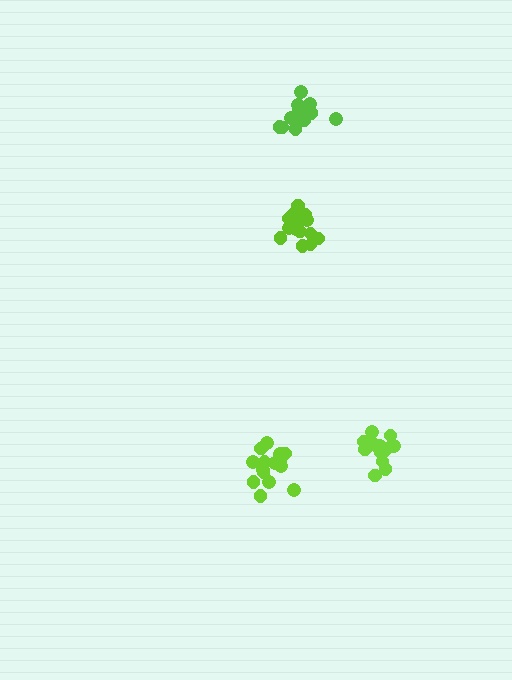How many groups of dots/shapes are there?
There are 4 groups.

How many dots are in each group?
Group 1: 17 dots, Group 2: 15 dots, Group 3: 14 dots, Group 4: 14 dots (60 total).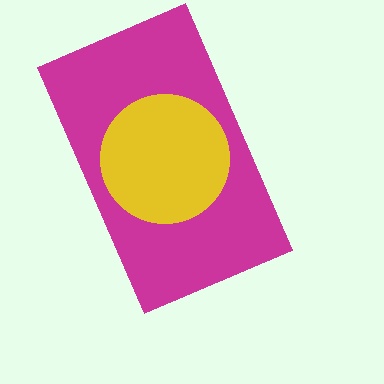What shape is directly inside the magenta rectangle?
The yellow circle.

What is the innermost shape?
The yellow circle.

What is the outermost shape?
The magenta rectangle.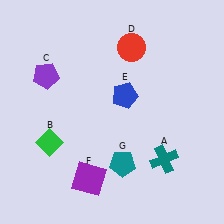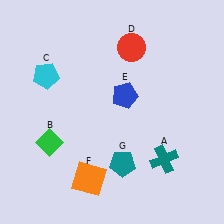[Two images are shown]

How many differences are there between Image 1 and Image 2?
There are 2 differences between the two images.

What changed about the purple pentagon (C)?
In Image 1, C is purple. In Image 2, it changed to cyan.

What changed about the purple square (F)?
In Image 1, F is purple. In Image 2, it changed to orange.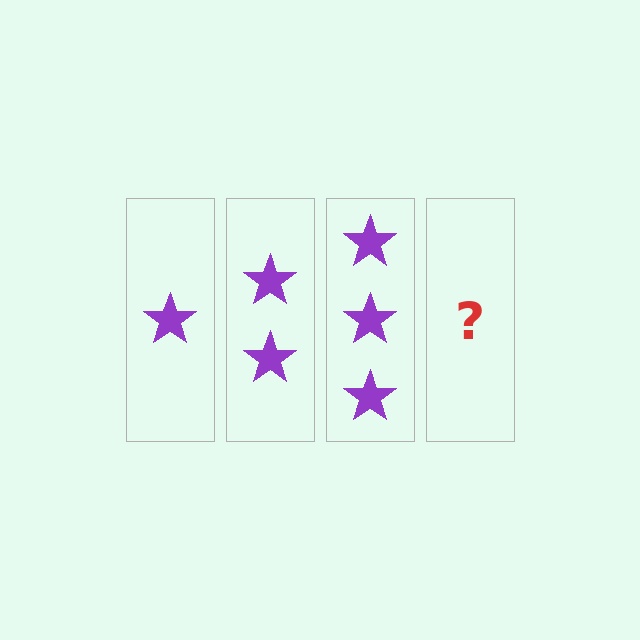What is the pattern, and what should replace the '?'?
The pattern is that each step adds one more star. The '?' should be 4 stars.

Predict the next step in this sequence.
The next step is 4 stars.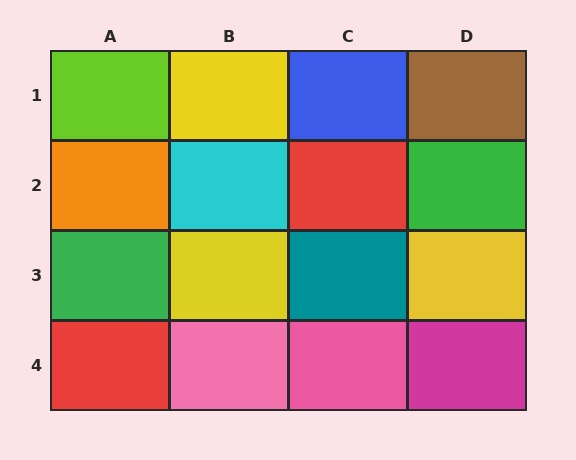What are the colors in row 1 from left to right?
Lime, yellow, blue, brown.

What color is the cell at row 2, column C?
Red.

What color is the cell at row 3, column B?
Yellow.